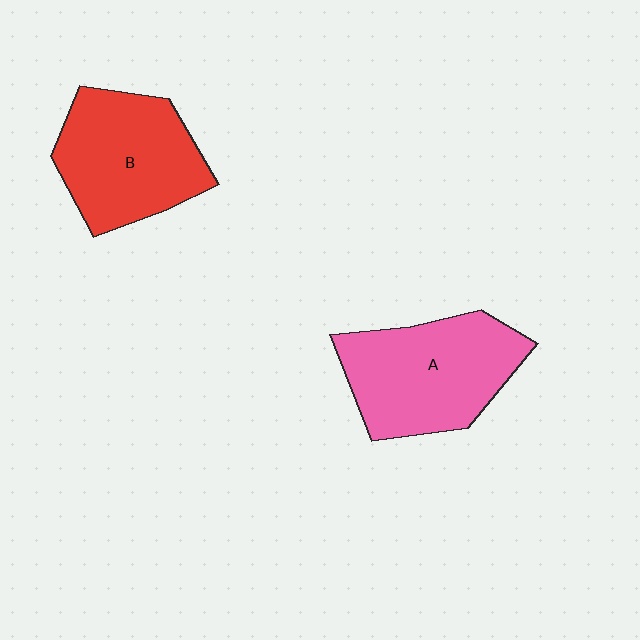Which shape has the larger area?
Shape A (pink).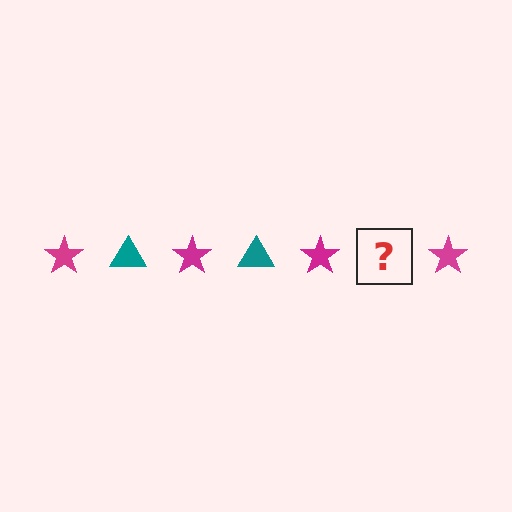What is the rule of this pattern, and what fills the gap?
The rule is that the pattern alternates between magenta star and teal triangle. The gap should be filled with a teal triangle.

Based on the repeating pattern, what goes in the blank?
The blank should be a teal triangle.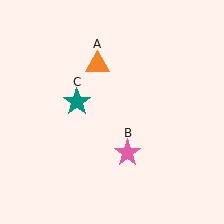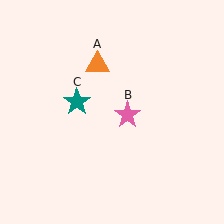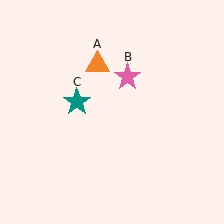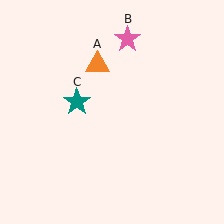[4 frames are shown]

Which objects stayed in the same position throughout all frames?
Orange triangle (object A) and teal star (object C) remained stationary.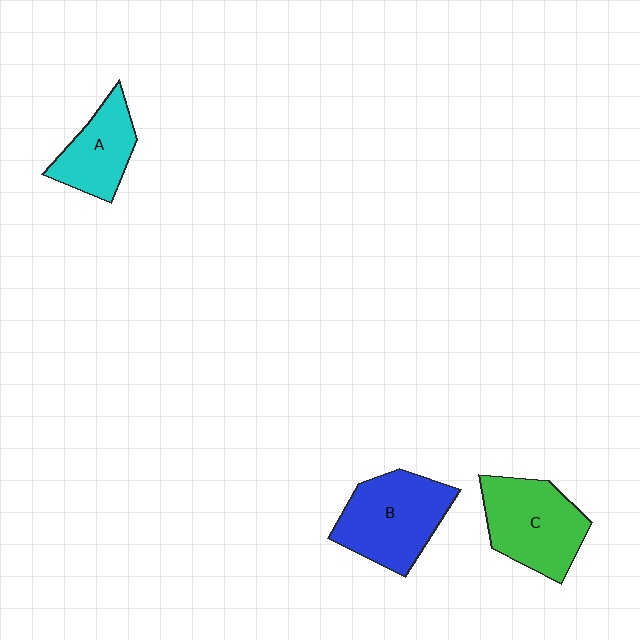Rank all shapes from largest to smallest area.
From largest to smallest: B (blue), C (green), A (cyan).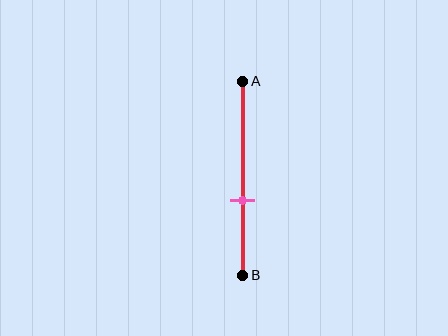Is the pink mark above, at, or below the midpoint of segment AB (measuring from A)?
The pink mark is below the midpoint of segment AB.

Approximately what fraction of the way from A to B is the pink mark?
The pink mark is approximately 60% of the way from A to B.